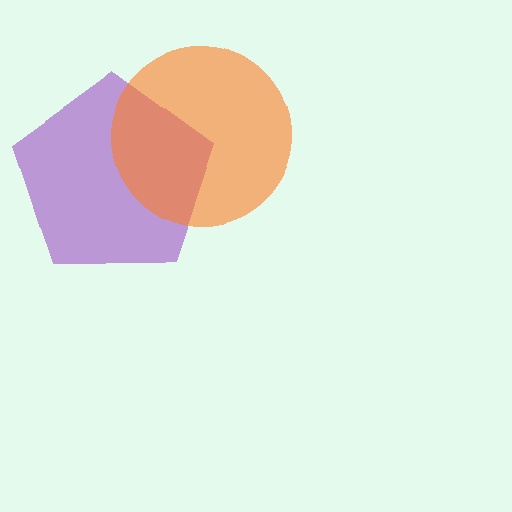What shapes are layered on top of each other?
The layered shapes are: a purple pentagon, an orange circle.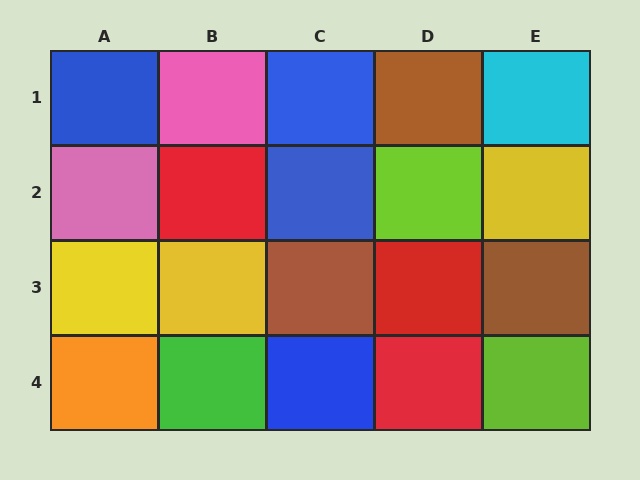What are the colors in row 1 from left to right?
Blue, pink, blue, brown, cyan.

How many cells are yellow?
3 cells are yellow.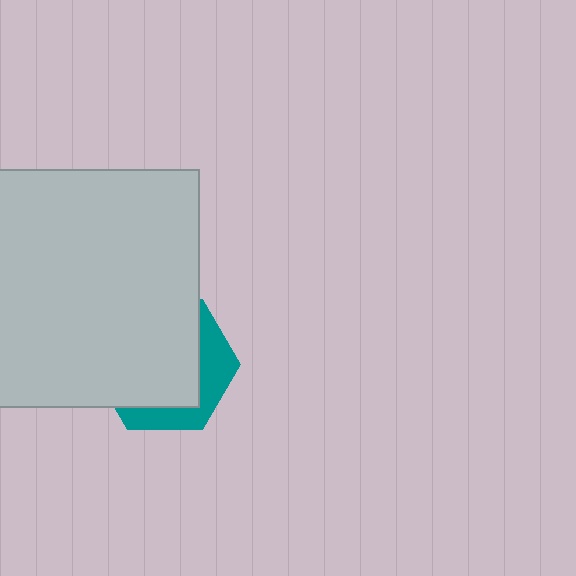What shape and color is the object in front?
The object in front is a light gray rectangle.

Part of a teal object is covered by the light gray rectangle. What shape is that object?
It is a hexagon.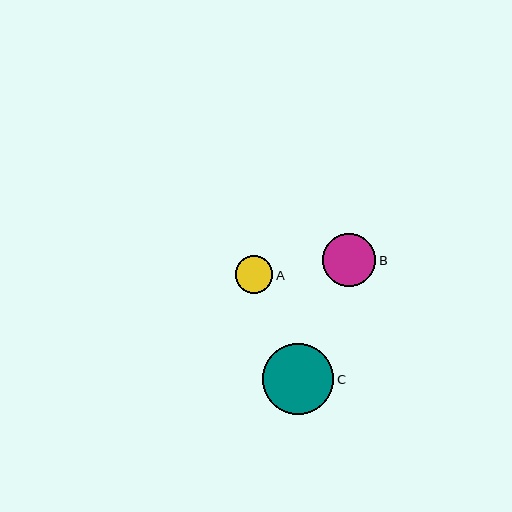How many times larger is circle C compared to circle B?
Circle C is approximately 1.3 times the size of circle B.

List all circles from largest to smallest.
From largest to smallest: C, B, A.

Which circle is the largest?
Circle C is the largest with a size of approximately 72 pixels.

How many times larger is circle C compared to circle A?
Circle C is approximately 1.9 times the size of circle A.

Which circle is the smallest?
Circle A is the smallest with a size of approximately 37 pixels.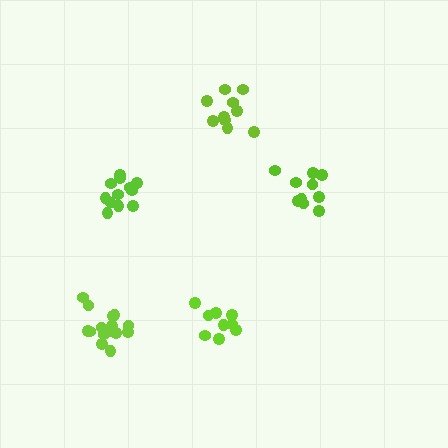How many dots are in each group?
Group 1: 10 dots, Group 2: 15 dots, Group 3: 9 dots, Group 4: 12 dots, Group 5: 10 dots (56 total).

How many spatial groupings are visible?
There are 5 spatial groupings.